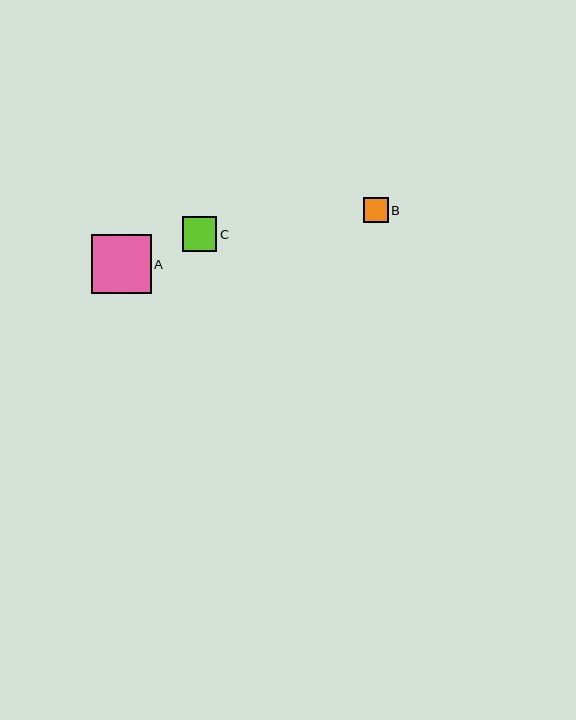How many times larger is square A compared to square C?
Square A is approximately 1.7 times the size of square C.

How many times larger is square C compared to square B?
Square C is approximately 1.4 times the size of square B.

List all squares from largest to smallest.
From largest to smallest: A, C, B.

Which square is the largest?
Square A is the largest with a size of approximately 60 pixels.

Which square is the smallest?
Square B is the smallest with a size of approximately 25 pixels.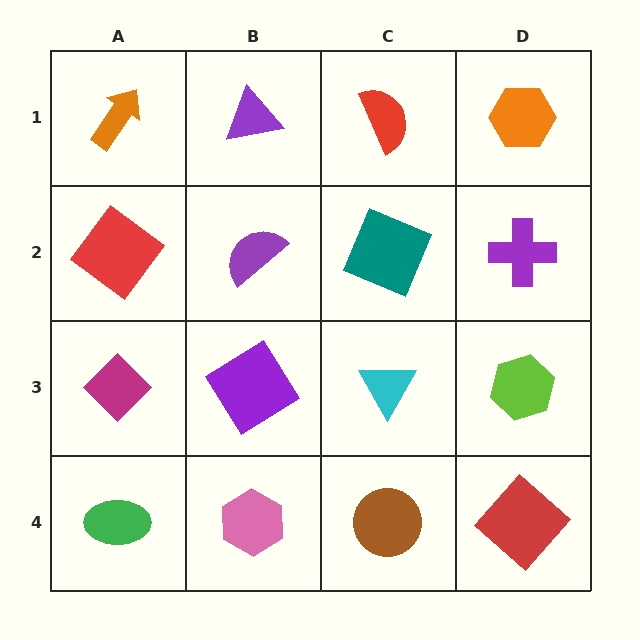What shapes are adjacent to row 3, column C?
A teal square (row 2, column C), a brown circle (row 4, column C), a purple diamond (row 3, column B), a lime hexagon (row 3, column D).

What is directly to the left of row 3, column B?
A magenta diamond.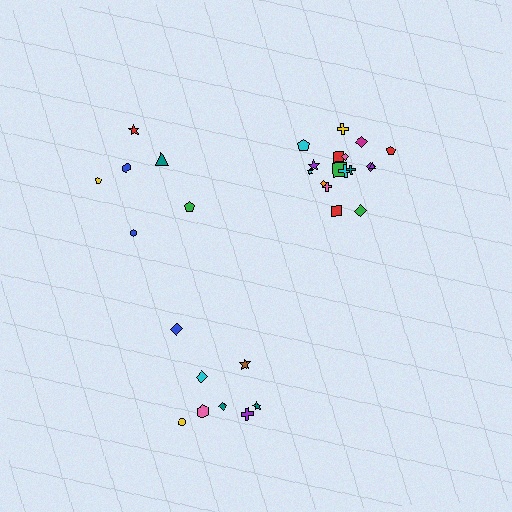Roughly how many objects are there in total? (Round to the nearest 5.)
Roughly 30 objects in total.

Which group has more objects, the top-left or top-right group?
The top-right group.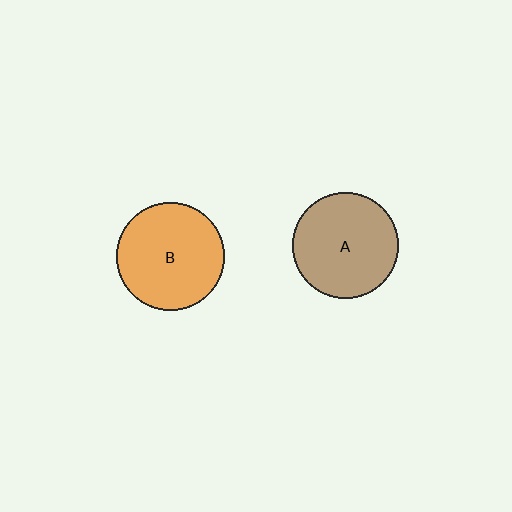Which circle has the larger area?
Circle B (orange).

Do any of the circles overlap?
No, none of the circles overlap.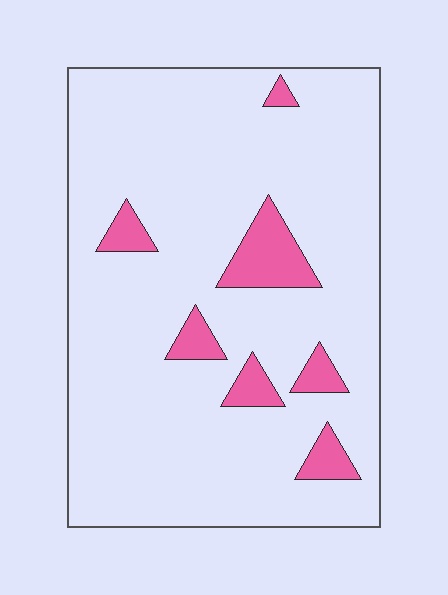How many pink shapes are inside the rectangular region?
7.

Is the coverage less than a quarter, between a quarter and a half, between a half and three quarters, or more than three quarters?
Less than a quarter.